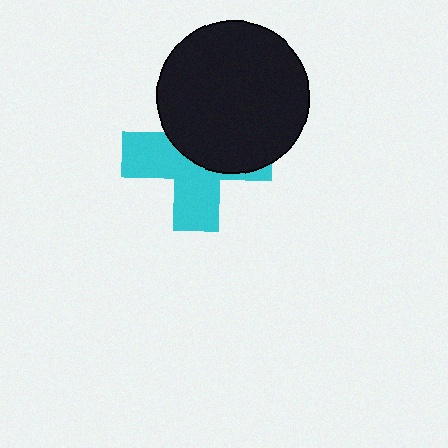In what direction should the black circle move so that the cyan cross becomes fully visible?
The black circle should move up. That is the shortest direction to clear the overlap and leave the cyan cross fully visible.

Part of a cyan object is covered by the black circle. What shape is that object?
It is a cross.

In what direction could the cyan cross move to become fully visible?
The cyan cross could move down. That would shift it out from behind the black circle entirely.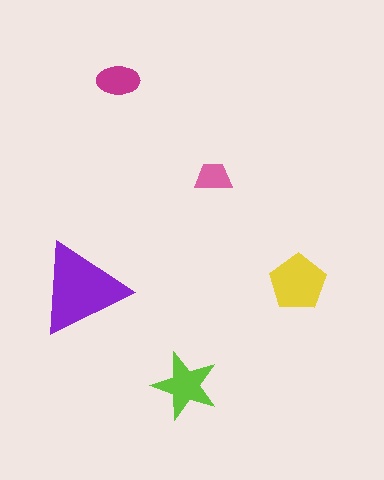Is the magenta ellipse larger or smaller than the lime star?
Smaller.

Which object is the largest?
The purple triangle.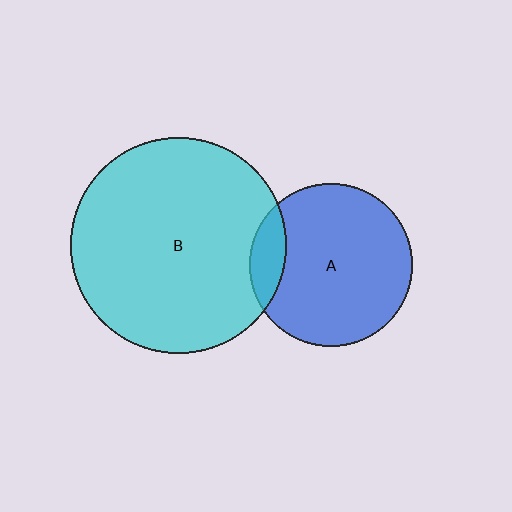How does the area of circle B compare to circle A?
Approximately 1.8 times.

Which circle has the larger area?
Circle B (cyan).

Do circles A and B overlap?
Yes.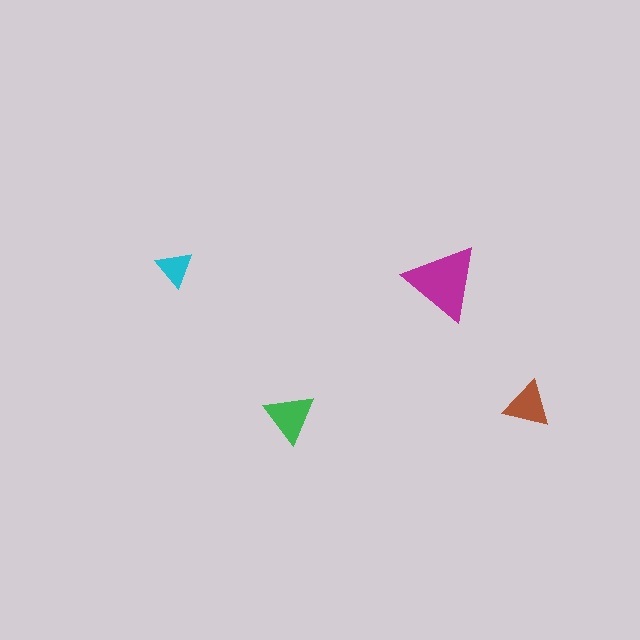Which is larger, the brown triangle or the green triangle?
The green one.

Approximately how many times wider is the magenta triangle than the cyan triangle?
About 2 times wider.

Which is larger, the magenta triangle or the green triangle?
The magenta one.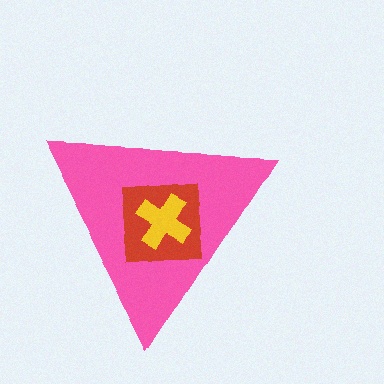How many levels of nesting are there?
3.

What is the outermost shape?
The pink triangle.